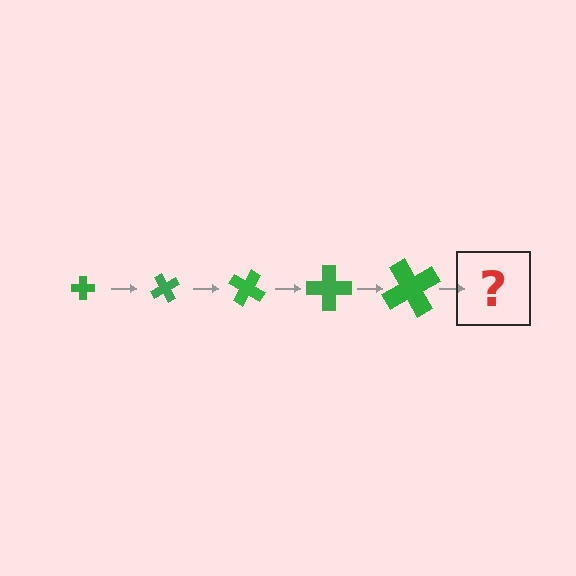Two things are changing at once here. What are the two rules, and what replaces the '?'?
The two rules are that the cross grows larger each step and it rotates 60 degrees each step. The '?' should be a cross, larger than the previous one and rotated 300 degrees from the start.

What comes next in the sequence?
The next element should be a cross, larger than the previous one and rotated 300 degrees from the start.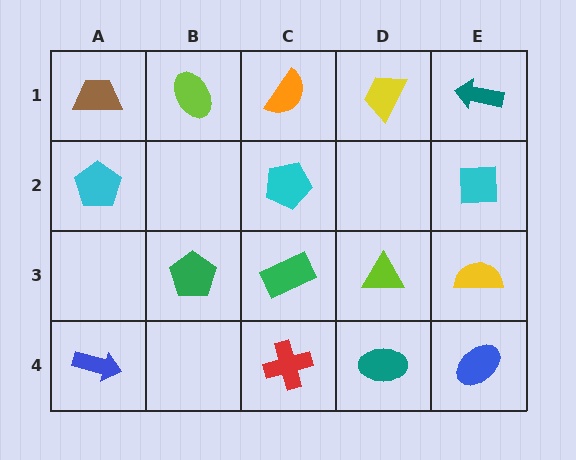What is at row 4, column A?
A blue arrow.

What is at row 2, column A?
A cyan pentagon.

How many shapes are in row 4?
4 shapes.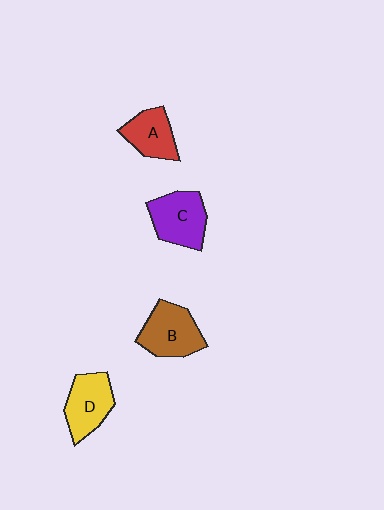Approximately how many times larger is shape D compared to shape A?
Approximately 1.2 times.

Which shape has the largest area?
Shape B (brown).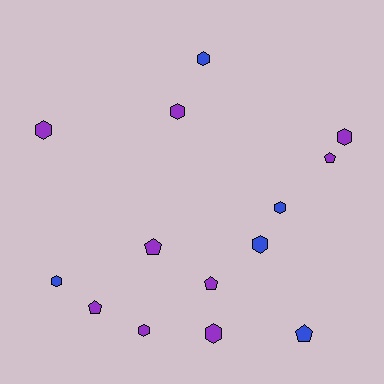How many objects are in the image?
There are 14 objects.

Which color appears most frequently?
Purple, with 9 objects.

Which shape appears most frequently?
Hexagon, with 9 objects.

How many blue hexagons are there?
There are 4 blue hexagons.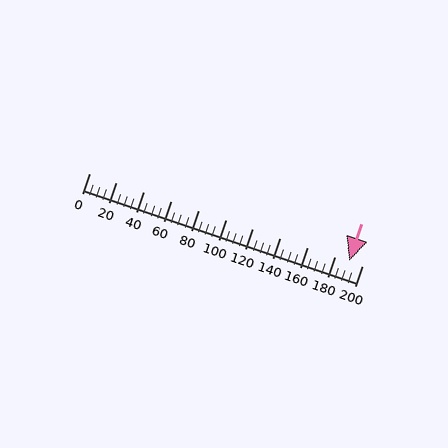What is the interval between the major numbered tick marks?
The major tick marks are spaced 20 units apart.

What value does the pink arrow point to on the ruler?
The pink arrow points to approximately 191.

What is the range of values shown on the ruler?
The ruler shows values from 0 to 200.